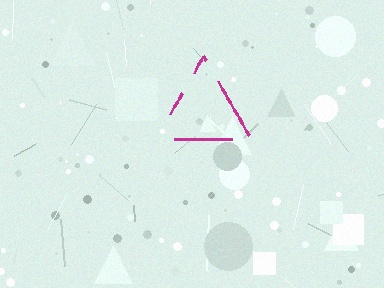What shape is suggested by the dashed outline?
The dashed outline suggests a triangle.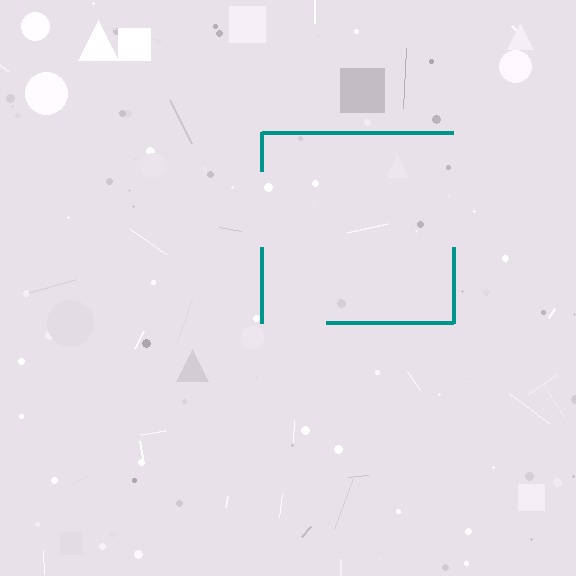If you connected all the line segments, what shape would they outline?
They would outline a square.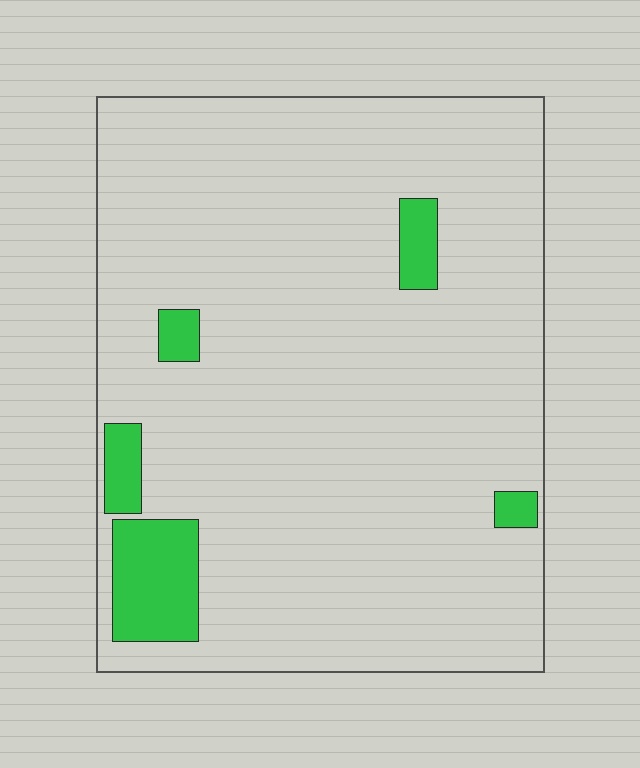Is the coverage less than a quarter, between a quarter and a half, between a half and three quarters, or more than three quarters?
Less than a quarter.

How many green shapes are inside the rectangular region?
5.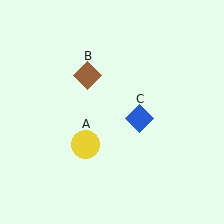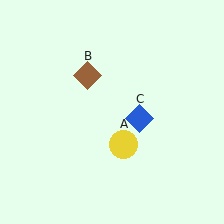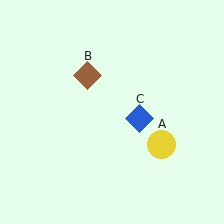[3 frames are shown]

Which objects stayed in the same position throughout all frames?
Brown diamond (object B) and blue diamond (object C) remained stationary.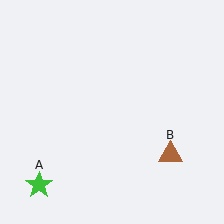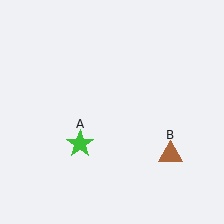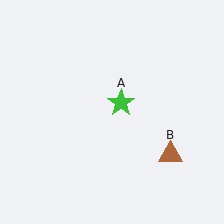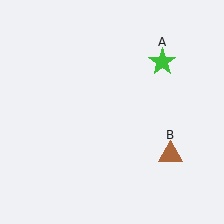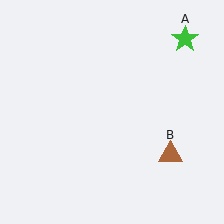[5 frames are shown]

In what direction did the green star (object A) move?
The green star (object A) moved up and to the right.